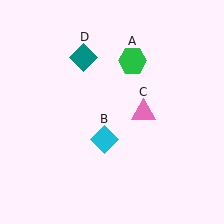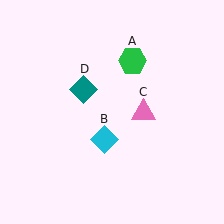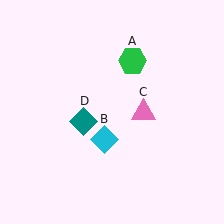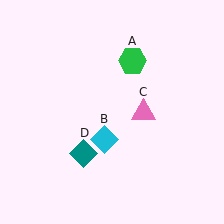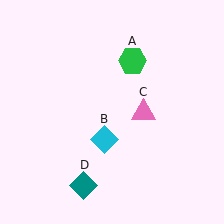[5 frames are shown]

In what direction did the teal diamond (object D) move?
The teal diamond (object D) moved down.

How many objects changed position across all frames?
1 object changed position: teal diamond (object D).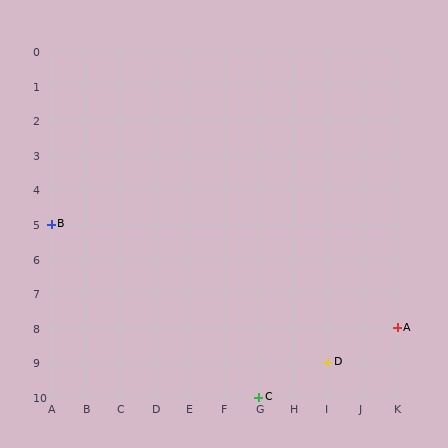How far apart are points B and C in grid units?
Points B and C are 6 columns and 5 rows apart (about 7.8 grid units diagonally).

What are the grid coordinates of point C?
Point C is at grid coordinates (G, 10).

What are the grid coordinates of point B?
Point B is at grid coordinates (A, 5).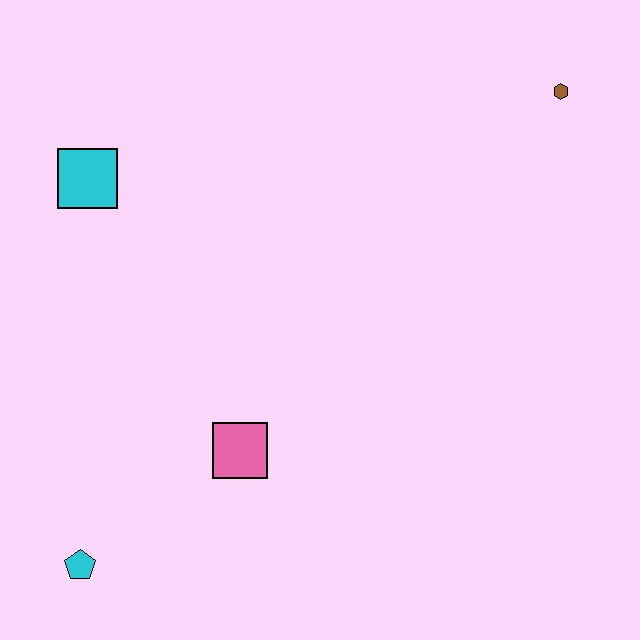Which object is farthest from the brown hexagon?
The cyan pentagon is farthest from the brown hexagon.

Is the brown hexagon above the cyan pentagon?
Yes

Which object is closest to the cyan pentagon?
The pink square is closest to the cyan pentagon.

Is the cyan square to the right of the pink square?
No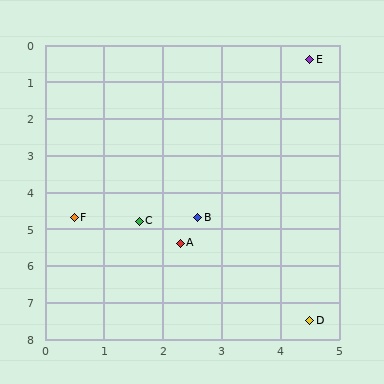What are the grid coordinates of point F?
Point F is at approximately (0.5, 4.7).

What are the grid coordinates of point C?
Point C is at approximately (1.6, 4.8).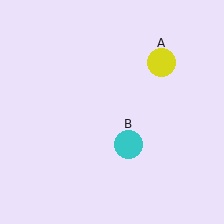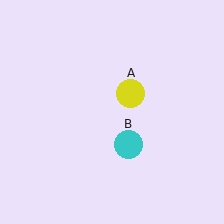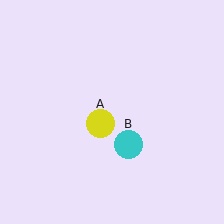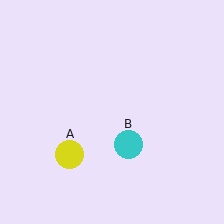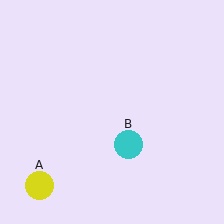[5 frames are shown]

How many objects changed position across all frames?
1 object changed position: yellow circle (object A).